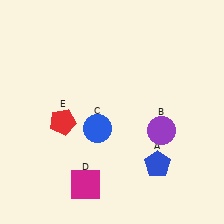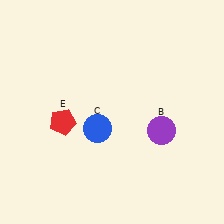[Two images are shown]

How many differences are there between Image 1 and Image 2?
There are 2 differences between the two images.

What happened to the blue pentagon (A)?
The blue pentagon (A) was removed in Image 2. It was in the bottom-right area of Image 1.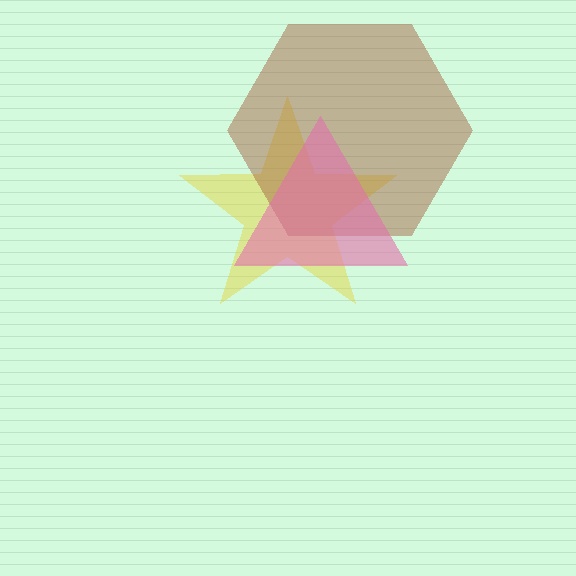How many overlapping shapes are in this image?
There are 3 overlapping shapes in the image.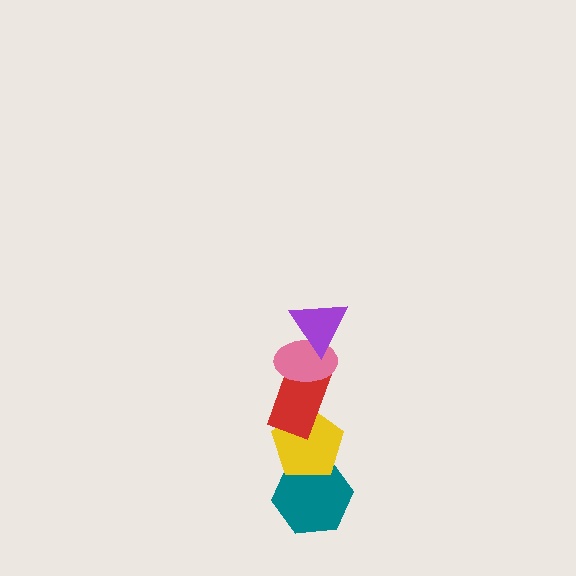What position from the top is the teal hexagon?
The teal hexagon is 5th from the top.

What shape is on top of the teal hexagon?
The yellow pentagon is on top of the teal hexagon.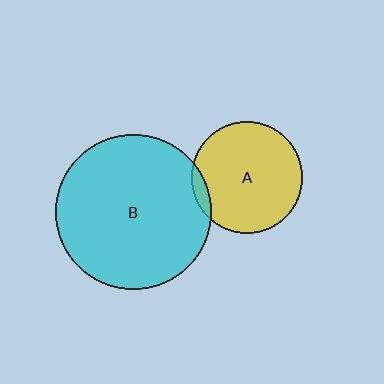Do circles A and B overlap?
Yes.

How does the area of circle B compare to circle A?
Approximately 2.0 times.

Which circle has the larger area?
Circle B (cyan).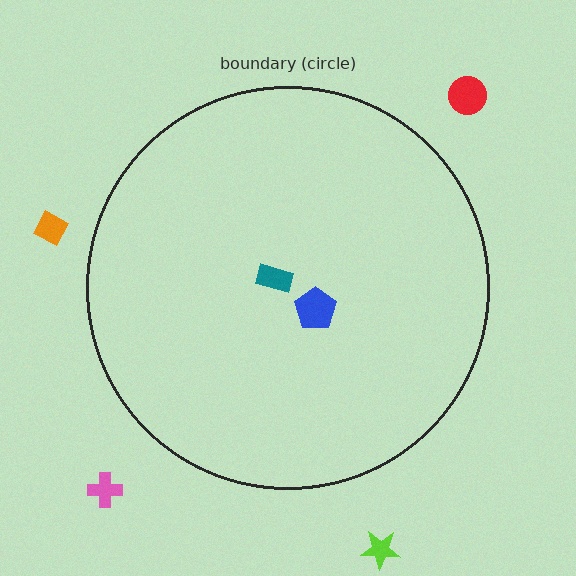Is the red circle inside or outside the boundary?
Outside.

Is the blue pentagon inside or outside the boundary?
Inside.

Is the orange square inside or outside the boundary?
Outside.